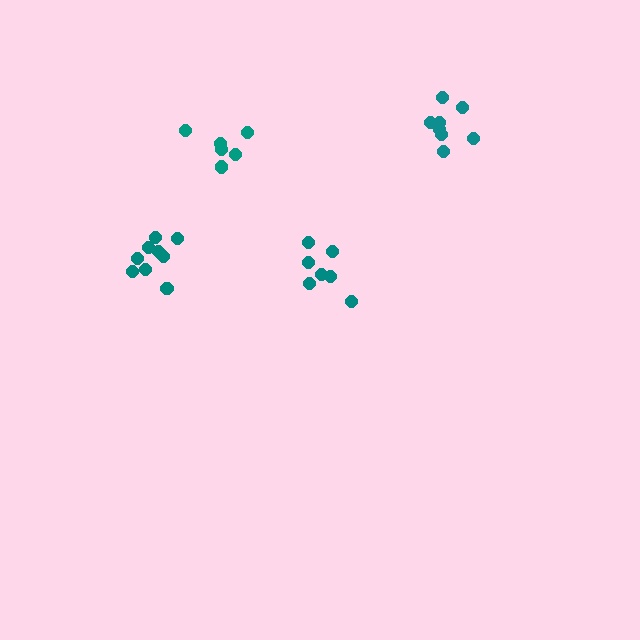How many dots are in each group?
Group 1: 9 dots, Group 2: 8 dots, Group 3: 6 dots, Group 4: 7 dots (30 total).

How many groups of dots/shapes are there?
There are 4 groups.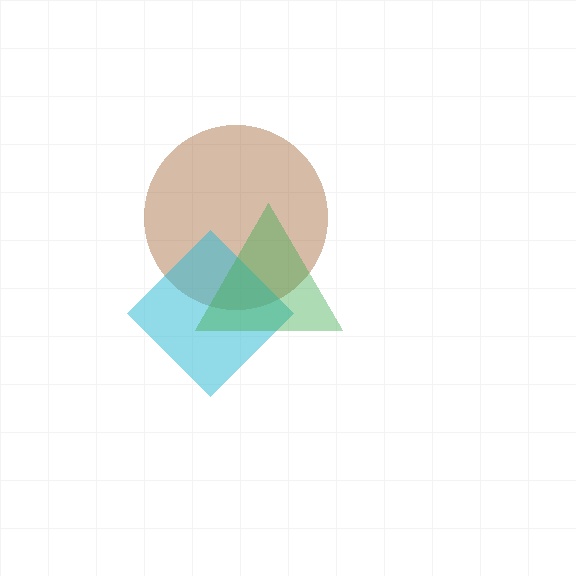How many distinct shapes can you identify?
There are 3 distinct shapes: a brown circle, a cyan diamond, a green triangle.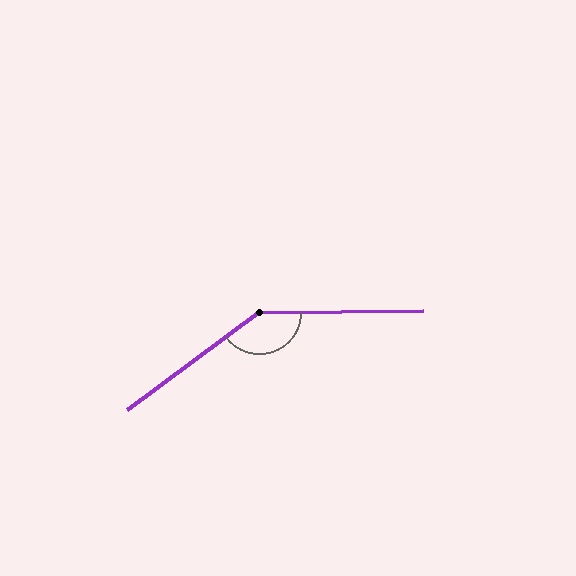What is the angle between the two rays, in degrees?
Approximately 144 degrees.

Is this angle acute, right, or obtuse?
It is obtuse.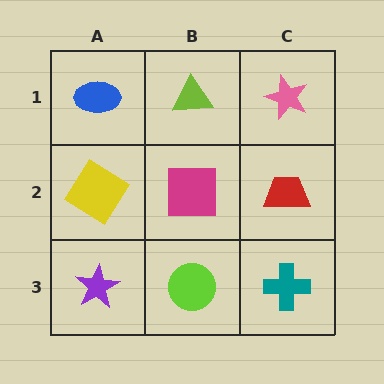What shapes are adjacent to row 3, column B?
A magenta square (row 2, column B), a purple star (row 3, column A), a teal cross (row 3, column C).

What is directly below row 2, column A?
A purple star.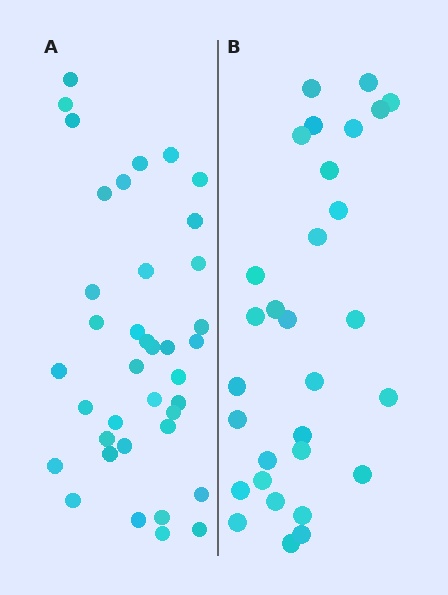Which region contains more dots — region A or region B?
Region A (the left region) has more dots.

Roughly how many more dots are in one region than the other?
Region A has roughly 8 or so more dots than region B.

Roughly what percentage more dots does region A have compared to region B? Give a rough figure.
About 25% more.